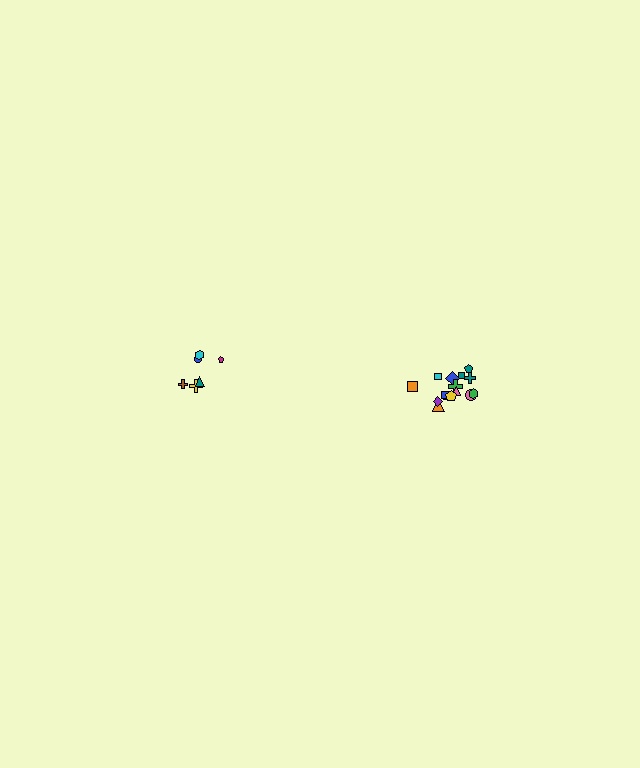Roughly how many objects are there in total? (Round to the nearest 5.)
Roughly 20 objects in total.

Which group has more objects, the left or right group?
The right group.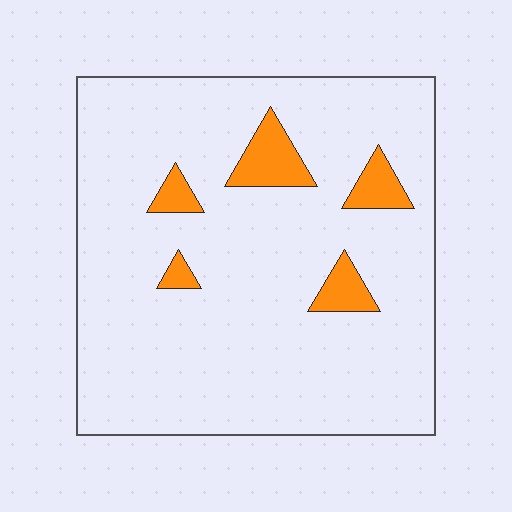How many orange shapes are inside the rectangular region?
5.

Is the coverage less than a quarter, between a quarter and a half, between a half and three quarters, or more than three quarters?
Less than a quarter.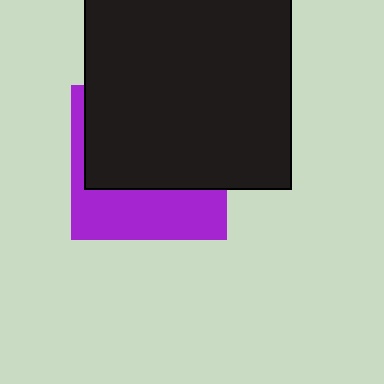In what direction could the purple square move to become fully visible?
The purple square could move down. That would shift it out from behind the black rectangle entirely.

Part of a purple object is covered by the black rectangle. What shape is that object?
It is a square.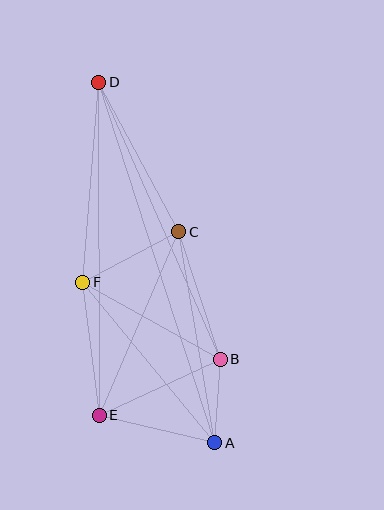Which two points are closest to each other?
Points A and B are closest to each other.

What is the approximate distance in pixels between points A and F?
The distance between A and F is approximately 208 pixels.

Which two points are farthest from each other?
Points A and D are farthest from each other.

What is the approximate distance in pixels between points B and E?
The distance between B and E is approximately 134 pixels.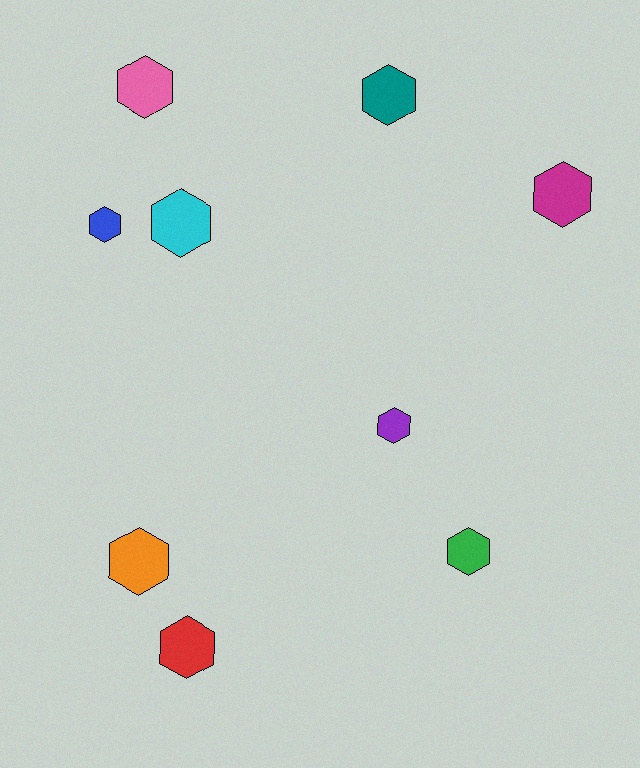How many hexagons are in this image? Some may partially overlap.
There are 9 hexagons.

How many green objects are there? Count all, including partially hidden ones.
There is 1 green object.